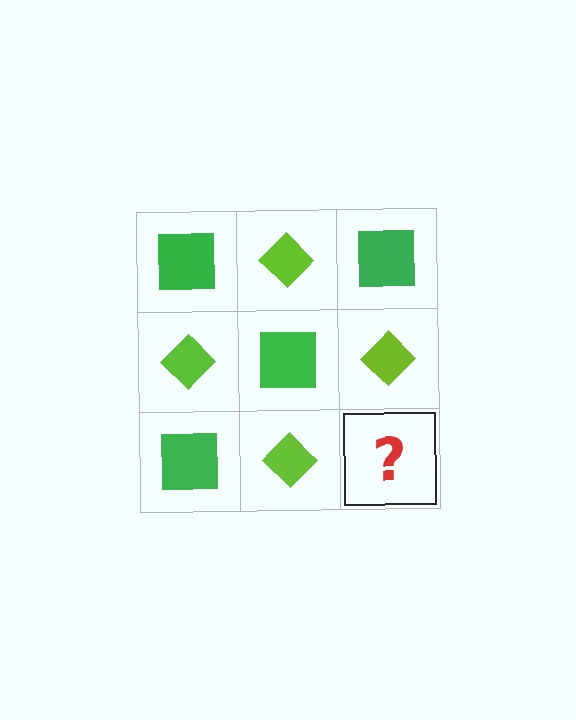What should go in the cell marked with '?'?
The missing cell should contain a green square.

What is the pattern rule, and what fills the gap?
The rule is that it alternates green square and lime diamond in a checkerboard pattern. The gap should be filled with a green square.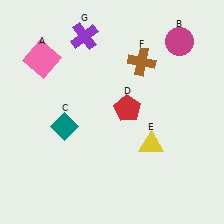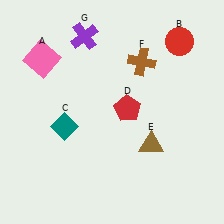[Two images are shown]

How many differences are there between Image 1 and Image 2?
There are 2 differences between the two images.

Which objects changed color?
B changed from magenta to red. E changed from yellow to brown.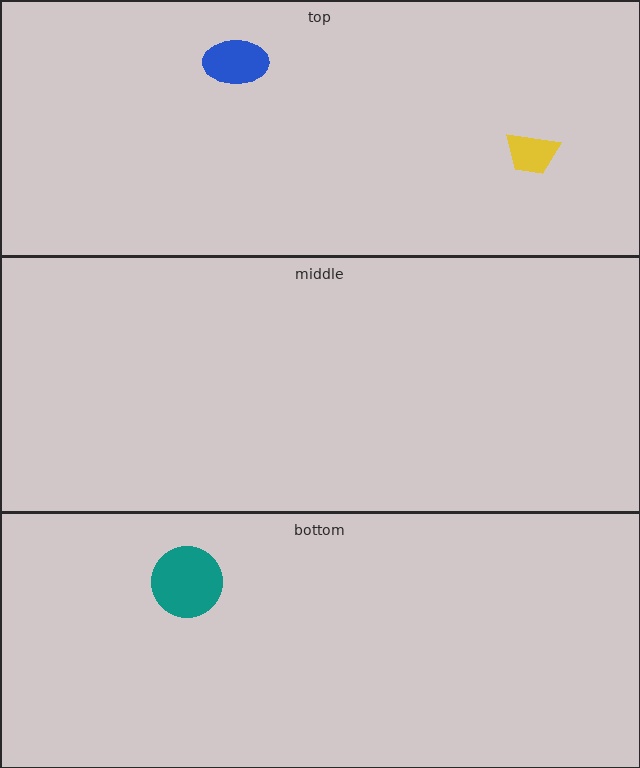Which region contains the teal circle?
The bottom region.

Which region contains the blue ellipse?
The top region.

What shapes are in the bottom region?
The teal circle.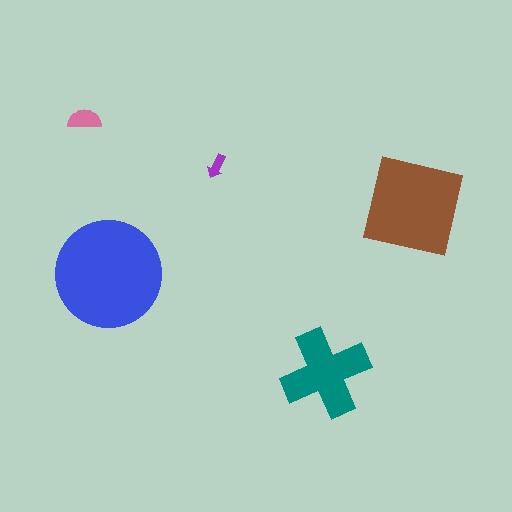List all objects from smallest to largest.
The purple arrow, the pink semicircle, the teal cross, the brown square, the blue circle.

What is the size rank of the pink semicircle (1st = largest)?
4th.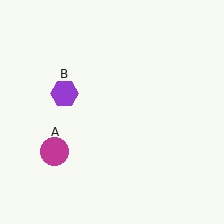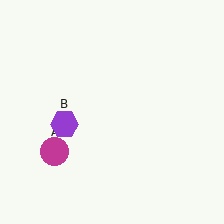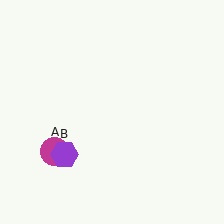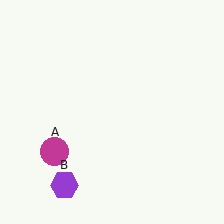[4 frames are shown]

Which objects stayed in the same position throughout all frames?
Magenta circle (object A) remained stationary.